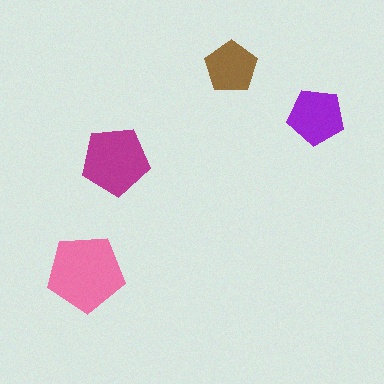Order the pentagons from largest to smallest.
the pink one, the magenta one, the purple one, the brown one.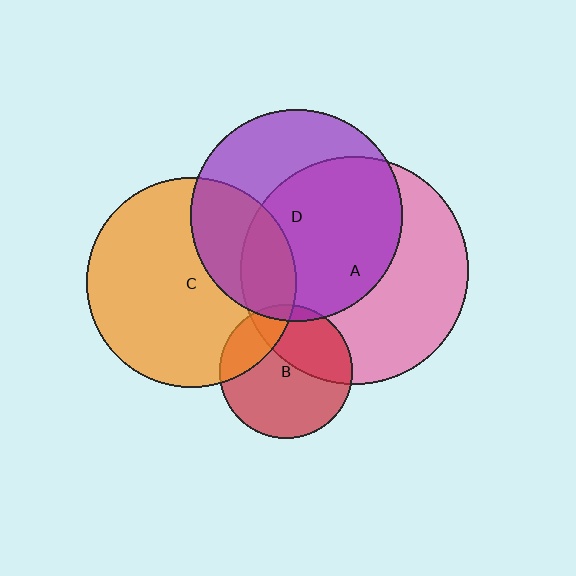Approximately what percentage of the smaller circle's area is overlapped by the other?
Approximately 30%.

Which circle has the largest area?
Circle A (pink).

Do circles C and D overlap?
Yes.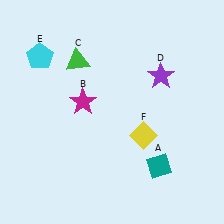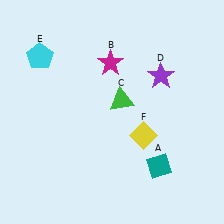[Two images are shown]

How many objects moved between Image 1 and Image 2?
2 objects moved between the two images.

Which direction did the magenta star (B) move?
The magenta star (B) moved up.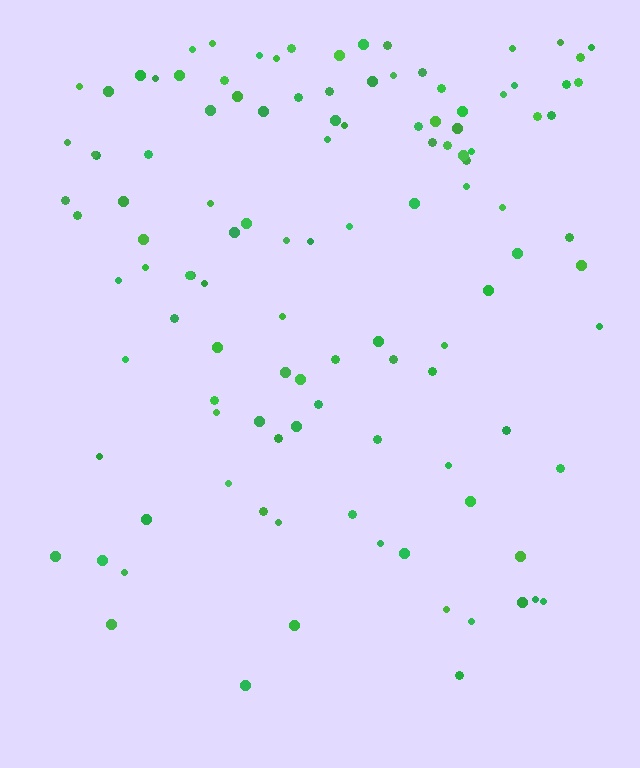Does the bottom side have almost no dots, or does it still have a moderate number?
Still a moderate number, just noticeably fewer than the top.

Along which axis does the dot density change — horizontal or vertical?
Vertical.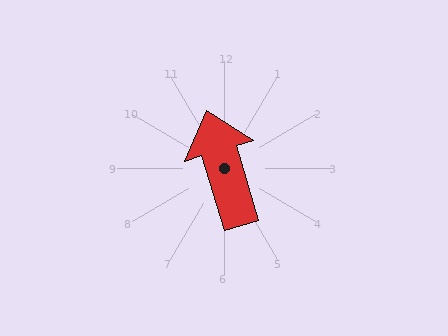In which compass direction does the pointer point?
North.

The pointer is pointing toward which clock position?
Roughly 11 o'clock.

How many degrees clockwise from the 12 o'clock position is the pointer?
Approximately 343 degrees.